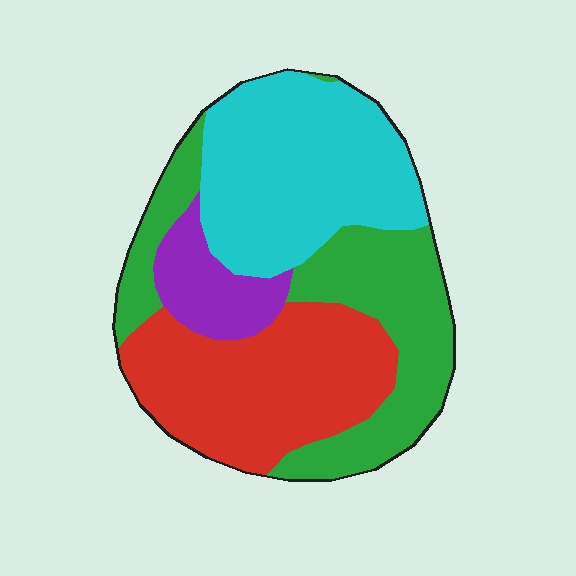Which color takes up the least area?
Purple, at roughly 10%.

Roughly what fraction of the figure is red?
Red covers 30% of the figure.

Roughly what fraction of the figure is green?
Green takes up between a quarter and a half of the figure.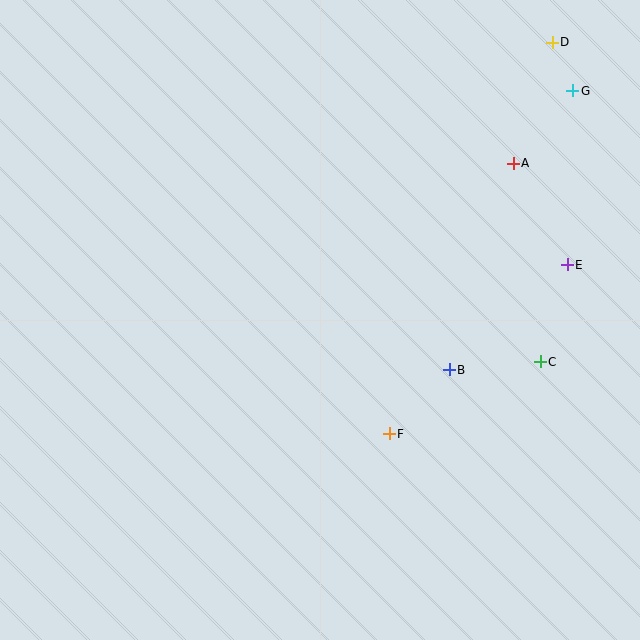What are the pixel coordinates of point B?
Point B is at (449, 370).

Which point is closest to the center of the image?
Point F at (389, 434) is closest to the center.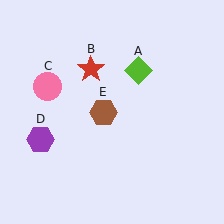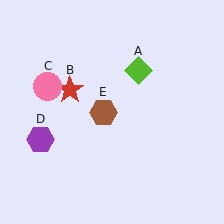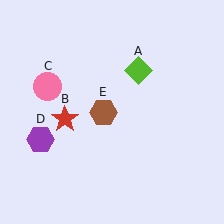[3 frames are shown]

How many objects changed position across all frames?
1 object changed position: red star (object B).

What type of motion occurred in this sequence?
The red star (object B) rotated counterclockwise around the center of the scene.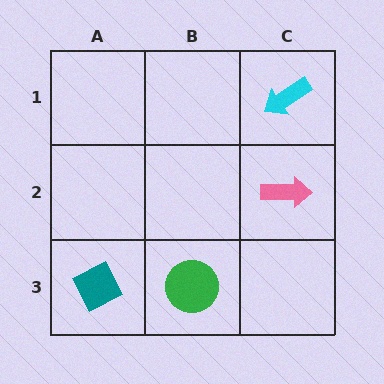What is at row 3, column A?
A teal diamond.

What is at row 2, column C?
A pink arrow.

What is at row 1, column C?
A cyan arrow.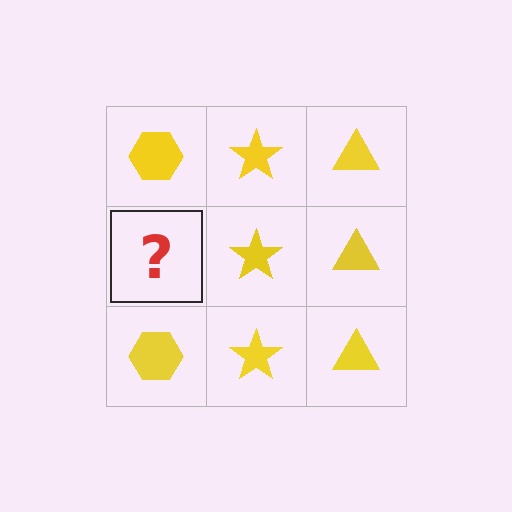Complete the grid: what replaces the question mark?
The question mark should be replaced with a yellow hexagon.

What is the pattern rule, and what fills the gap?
The rule is that each column has a consistent shape. The gap should be filled with a yellow hexagon.